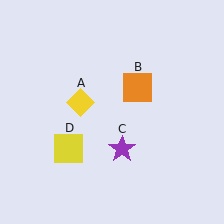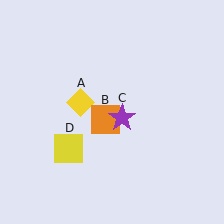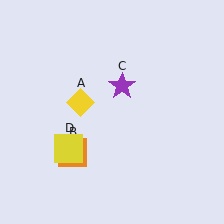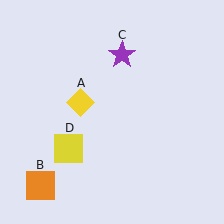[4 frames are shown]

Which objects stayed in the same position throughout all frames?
Yellow diamond (object A) and yellow square (object D) remained stationary.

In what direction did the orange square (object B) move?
The orange square (object B) moved down and to the left.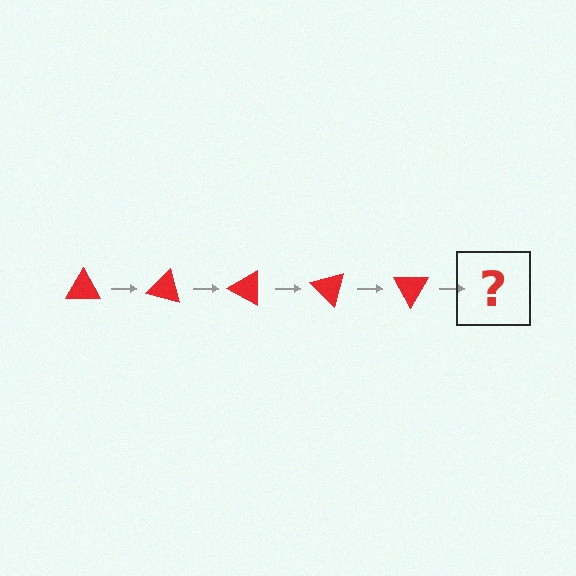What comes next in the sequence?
The next element should be a red triangle rotated 75 degrees.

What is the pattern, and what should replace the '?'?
The pattern is that the triangle rotates 15 degrees each step. The '?' should be a red triangle rotated 75 degrees.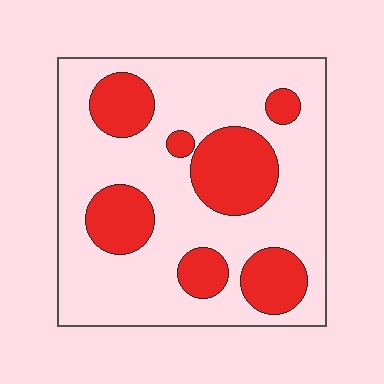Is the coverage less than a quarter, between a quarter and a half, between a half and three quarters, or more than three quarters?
Between a quarter and a half.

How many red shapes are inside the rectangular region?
7.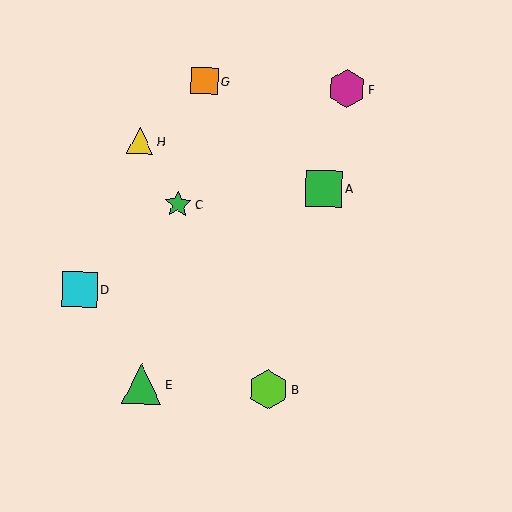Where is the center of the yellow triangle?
The center of the yellow triangle is at (140, 141).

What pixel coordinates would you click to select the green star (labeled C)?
Click at (178, 204) to select the green star C.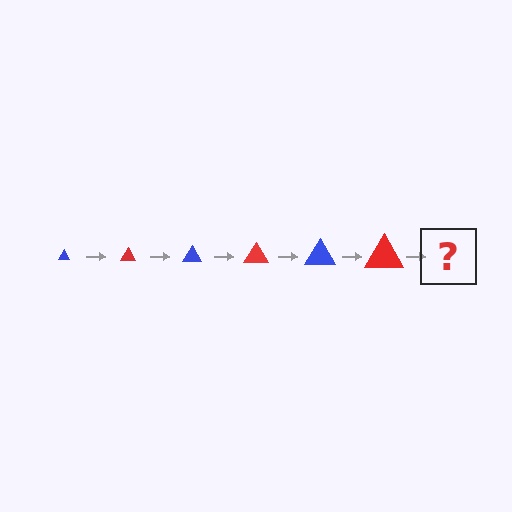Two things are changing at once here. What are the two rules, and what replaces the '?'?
The two rules are that the triangle grows larger each step and the color cycles through blue and red. The '?' should be a blue triangle, larger than the previous one.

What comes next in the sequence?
The next element should be a blue triangle, larger than the previous one.